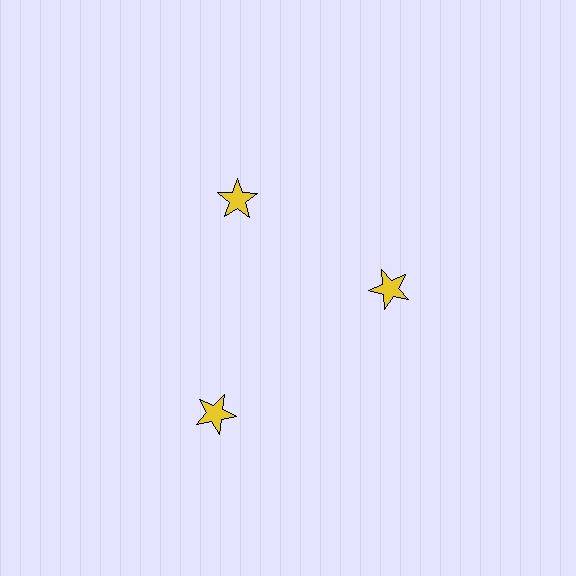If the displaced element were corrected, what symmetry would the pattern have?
It would have 3-fold rotational symmetry — the pattern would map onto itself every 120 degrees.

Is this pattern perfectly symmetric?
No. The 3 yellow stars are arranged in a ring, but one element near the 7 o'clock position is pushed outward from the center, breaking the 3-fold rotational symmetry.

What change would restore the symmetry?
The symmetry would be restored by moving it inward, back onto the ring so that all 3 stars sit at equal angles and equal distance from the center.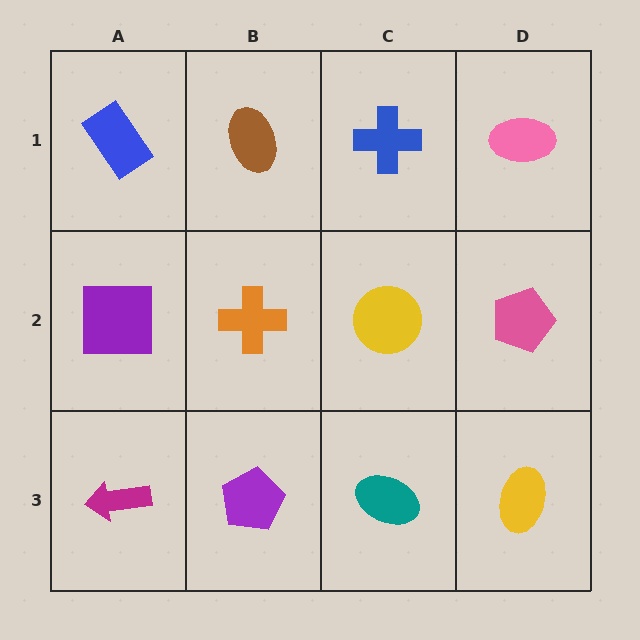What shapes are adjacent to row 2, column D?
A pink ellipse (row 1, column D), a yellow ellipse (row 3, column D), a yellow circle (row 2, column C).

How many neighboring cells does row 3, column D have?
2.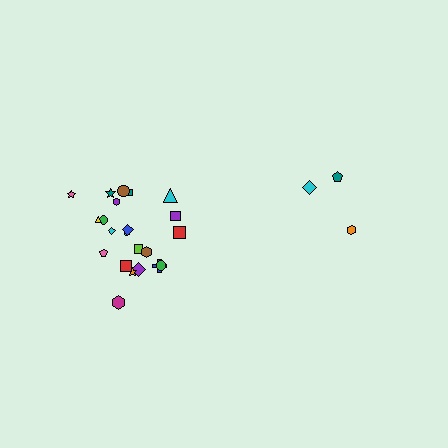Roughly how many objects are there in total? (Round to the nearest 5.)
Roughly 25 objects in total.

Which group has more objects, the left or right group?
The left group.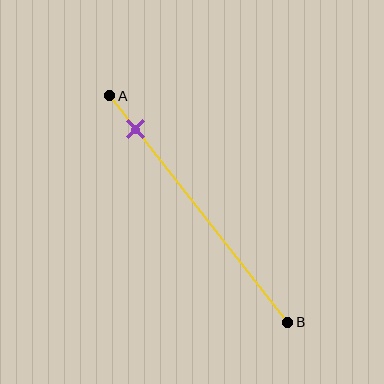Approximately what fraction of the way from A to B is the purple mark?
The purple mark is approximately 15% of the way from A to B.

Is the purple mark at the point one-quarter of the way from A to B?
No, the mark is at about 15% from A, not at the 25% one-quarter point.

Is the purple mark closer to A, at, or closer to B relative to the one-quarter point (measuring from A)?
The purple mark is closer to point A than the one-quarter point of segment AB.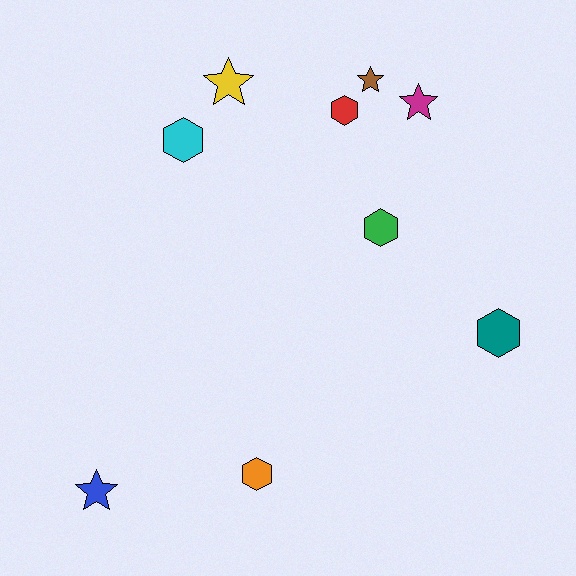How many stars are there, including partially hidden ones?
There are 4 stars.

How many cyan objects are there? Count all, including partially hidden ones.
There is 1 cyan object.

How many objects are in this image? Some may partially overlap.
There are 9 objects.